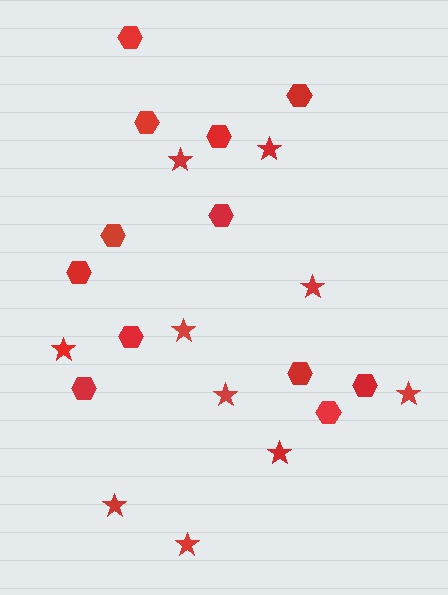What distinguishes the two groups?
There are 2 groups: one group of hexagons (12) and one group of stars (10).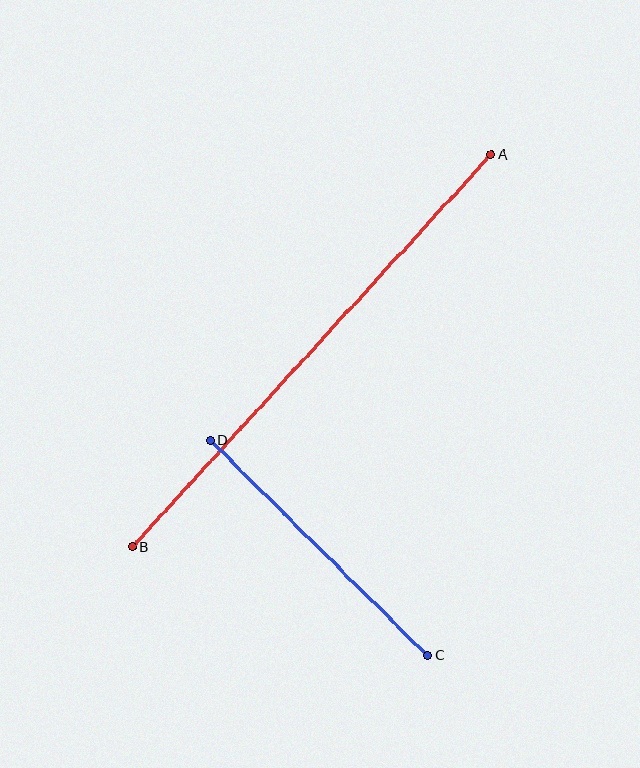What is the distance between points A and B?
The distance is approximately 532 pixels.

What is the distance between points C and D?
The distance is approximately 306 pixels.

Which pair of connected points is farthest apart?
Points A and B are farthest apart.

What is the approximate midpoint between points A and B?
The midpoint is at approximately (312, 351) pixels.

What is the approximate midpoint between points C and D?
The midpoint is at approximately (319, 548) pixels.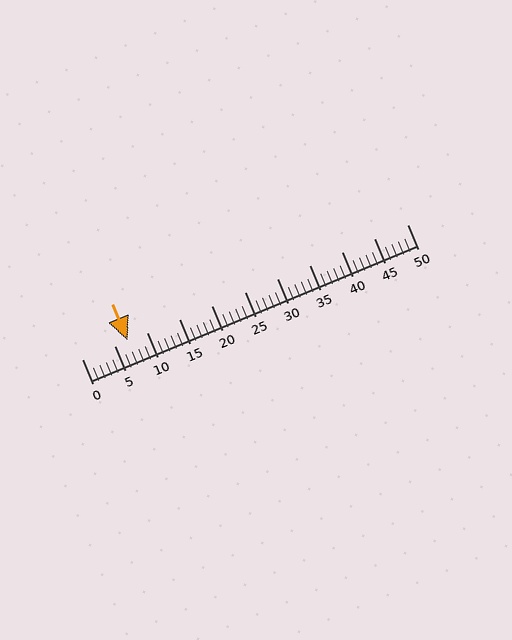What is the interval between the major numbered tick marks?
The major tick marks are spaced 5 units apart.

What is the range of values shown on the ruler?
The ruler shows values from 0 to 50.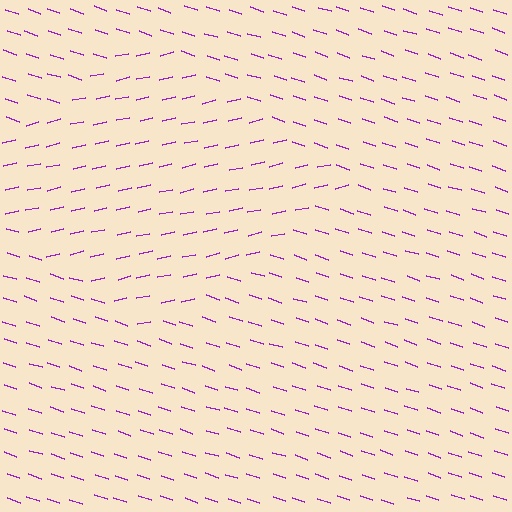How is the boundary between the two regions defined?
The boundary is defined purely by a change in line orientation (approximately 31 degrees difference). All lines are the same color and thickness.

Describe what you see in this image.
The image is filled with small purple line segments. A diamond region in the image has lines oriented differently from the surrounding lines, creating a visible texture boundary.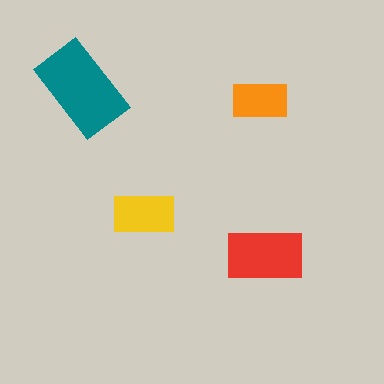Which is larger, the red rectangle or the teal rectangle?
The teal one.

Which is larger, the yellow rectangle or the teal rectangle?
The teal one.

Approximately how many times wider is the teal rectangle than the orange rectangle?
About 1.5 times wider.